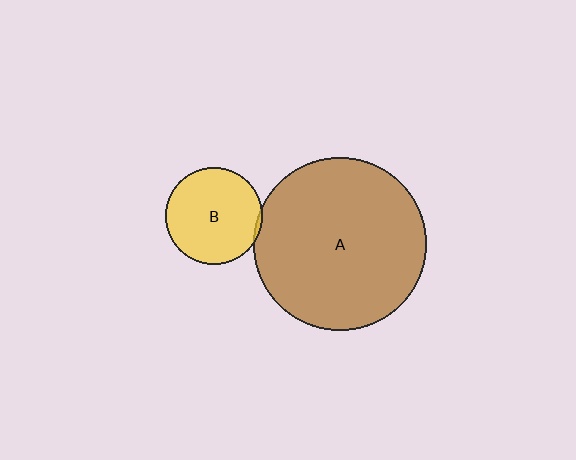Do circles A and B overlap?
Yes.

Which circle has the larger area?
Circle A (brown).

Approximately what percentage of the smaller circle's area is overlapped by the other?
Approximately 5%.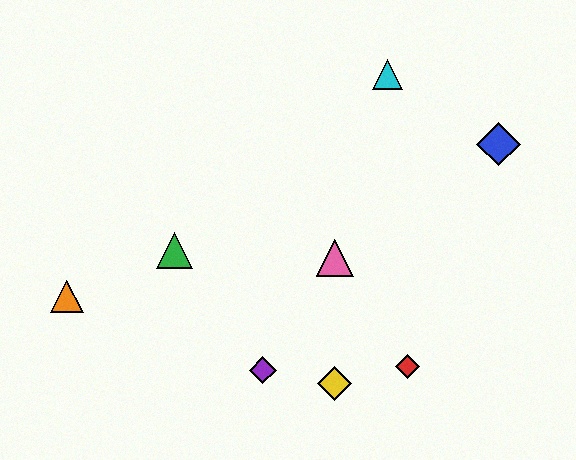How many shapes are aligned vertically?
2 shapes (the yellow diamond, the pink triangle) are aligned vertically.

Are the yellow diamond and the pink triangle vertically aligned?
Yes, both are at x≈335.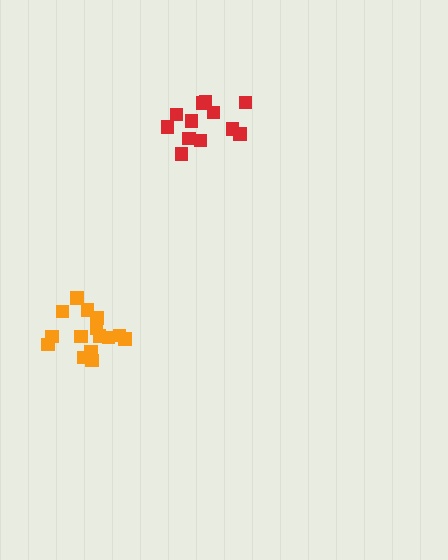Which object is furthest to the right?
The red cluster is rightmost.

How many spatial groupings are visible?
There are 2 spatial groupings.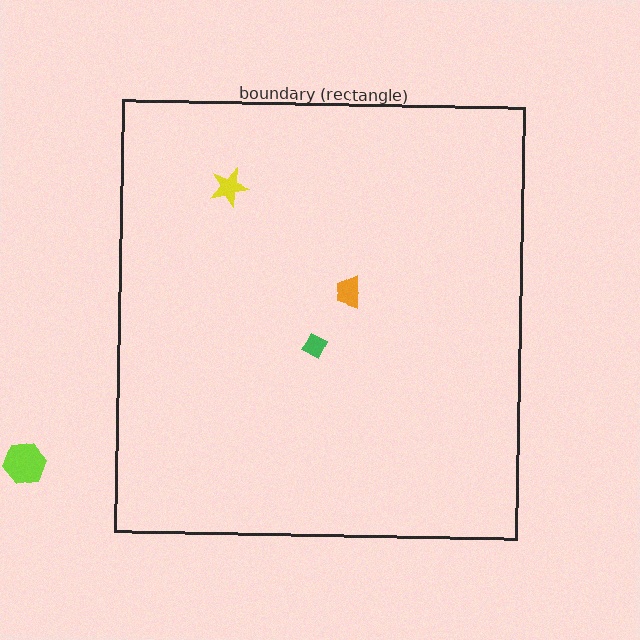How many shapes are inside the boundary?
3 inside, 1 outside.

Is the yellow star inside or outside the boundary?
Inside.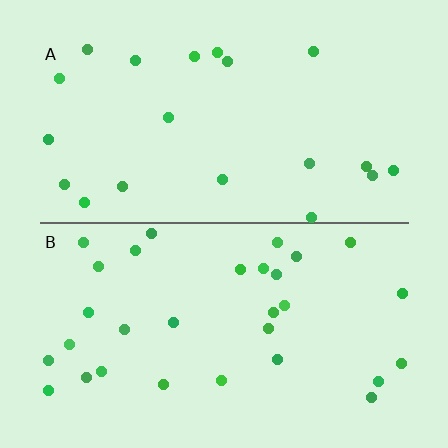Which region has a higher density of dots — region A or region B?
B (the bottom).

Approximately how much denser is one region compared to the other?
Approximately 1.5× — region B over region A.